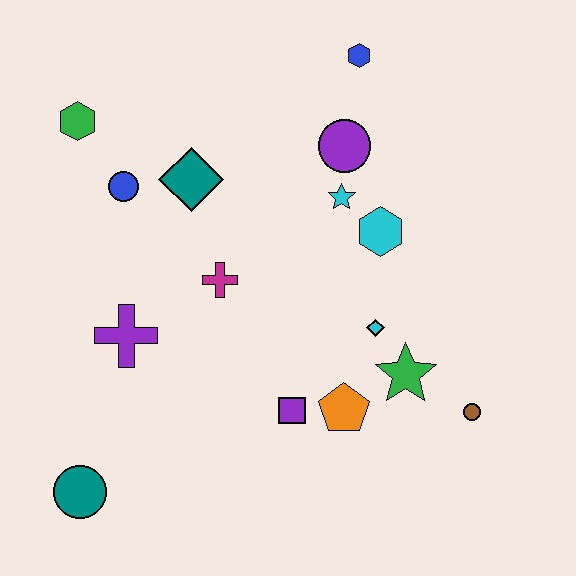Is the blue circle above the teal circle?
Yes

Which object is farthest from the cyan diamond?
The green hexagon is farthest from the cyan diamond.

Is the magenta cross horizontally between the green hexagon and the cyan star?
Yes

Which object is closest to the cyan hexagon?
The cyan star is closest to the cyan hexagon.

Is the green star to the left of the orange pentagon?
No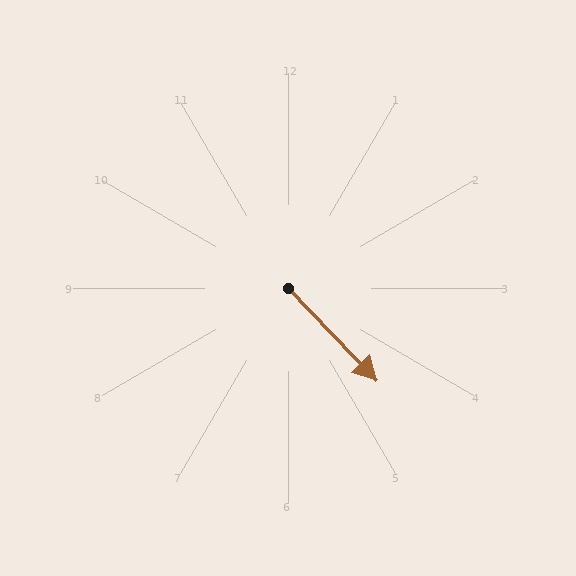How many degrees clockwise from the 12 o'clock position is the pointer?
Approximately 136 degrees.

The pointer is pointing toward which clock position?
Roughly 5 o'clock.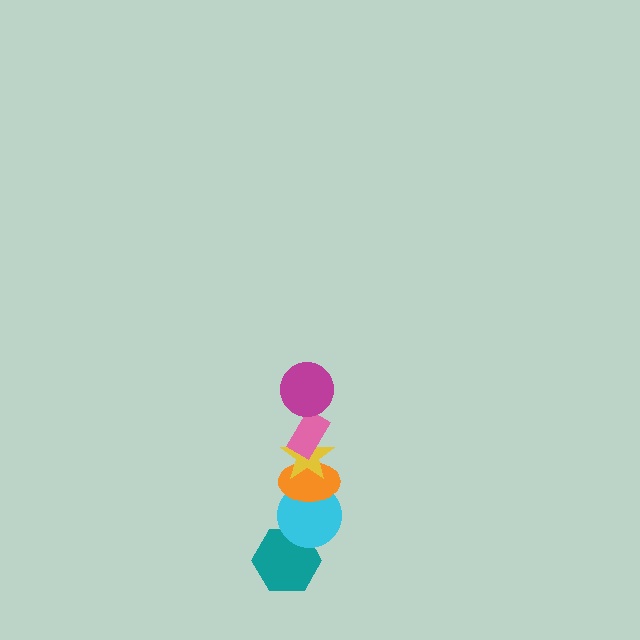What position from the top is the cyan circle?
The cyan circle is 5th from the top.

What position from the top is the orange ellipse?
The orange ellipse is 4th from the top.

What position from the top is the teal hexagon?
The teal hexagon is 6th from the top.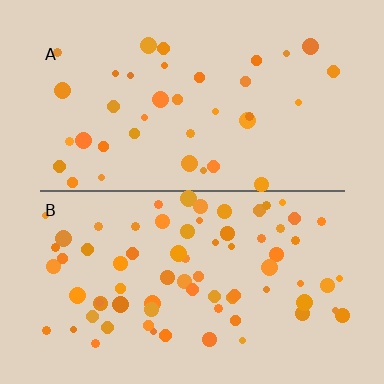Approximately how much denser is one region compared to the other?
Approximately 2.0× — region B over region A.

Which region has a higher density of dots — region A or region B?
B (the bottom).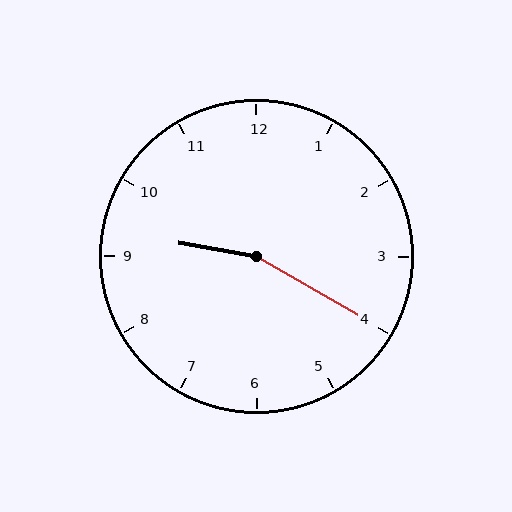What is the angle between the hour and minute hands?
Approximately 160 degrees.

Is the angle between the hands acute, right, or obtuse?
It is obtuse.